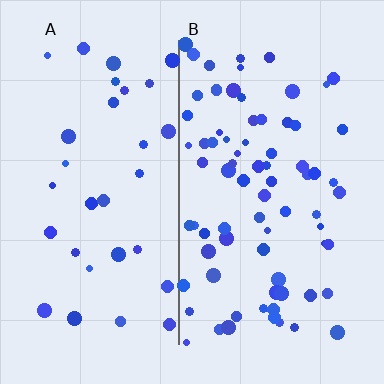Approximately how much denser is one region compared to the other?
Approximately 2.4× — region B over region A.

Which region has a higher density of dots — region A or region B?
B (the right).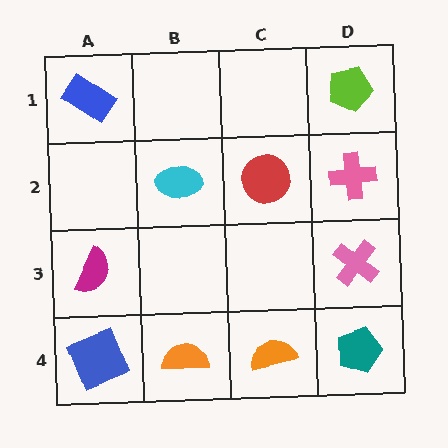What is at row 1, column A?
A blue rectangle.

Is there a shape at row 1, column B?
No, that cell is empty.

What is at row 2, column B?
A cyan ellipse.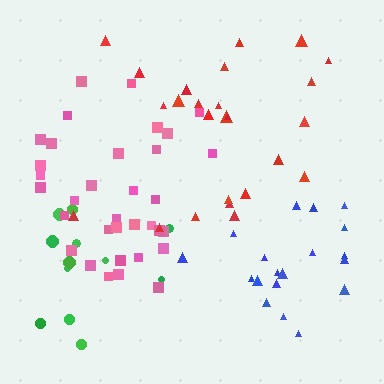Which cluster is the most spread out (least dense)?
Green.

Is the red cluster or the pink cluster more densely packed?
Pink.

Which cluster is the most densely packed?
Pink.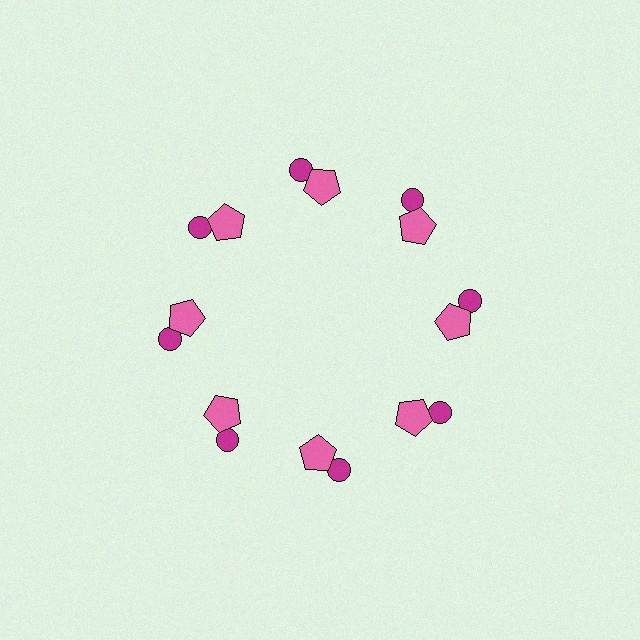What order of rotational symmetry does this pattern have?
This pattern has 8-fold rotational symmetry.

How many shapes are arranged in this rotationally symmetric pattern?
There are 16 shapes, arranged in 8 groups of 2.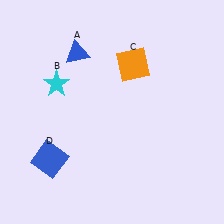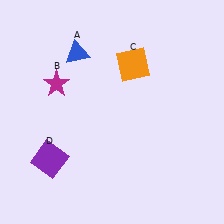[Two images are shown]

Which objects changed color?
B changed from cyan to magenta. D changed from blue to purple.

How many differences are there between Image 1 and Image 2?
There are 2 differences between the two images.